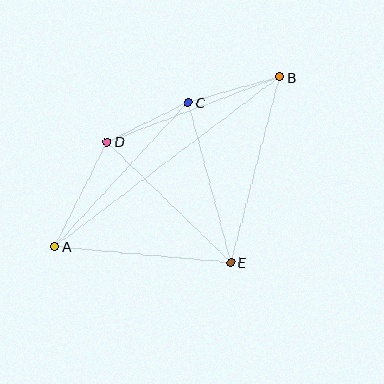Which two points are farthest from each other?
Points A and B are farthest from each other.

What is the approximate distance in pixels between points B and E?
The distance between B and E is approximately 191 pixels.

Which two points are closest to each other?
Points C and D are closest to each other.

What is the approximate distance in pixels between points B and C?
The distance between B and C is approximately 95 pixels.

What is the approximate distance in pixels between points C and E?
The distance between C and E is approximately 165 pixels.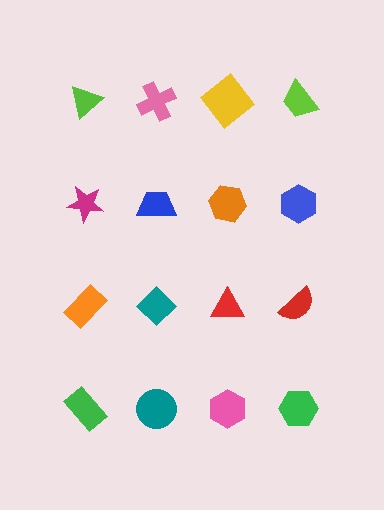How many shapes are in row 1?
4 shapes.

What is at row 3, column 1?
An orange rectangle.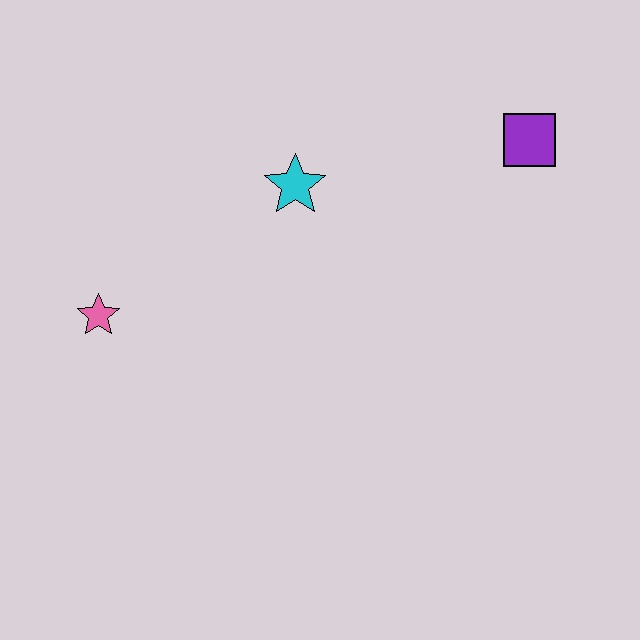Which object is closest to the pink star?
The cyan star is closest to the pink star.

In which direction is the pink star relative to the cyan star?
The pink star is to the left of the cyan star.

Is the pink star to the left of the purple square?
Yes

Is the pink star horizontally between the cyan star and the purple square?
No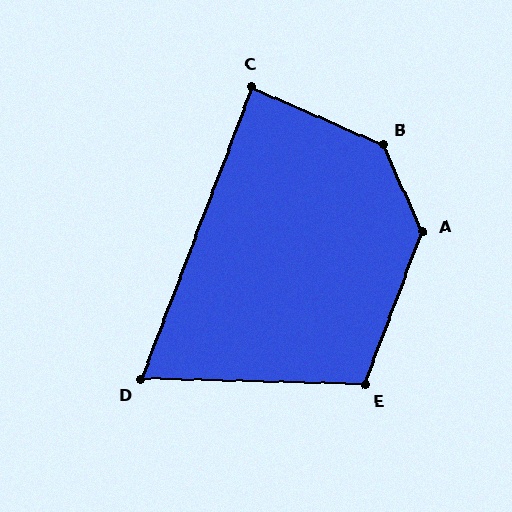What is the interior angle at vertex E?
Approximately 109 degrees (obtuse).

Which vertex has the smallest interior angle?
D, at approximately 71 degrees.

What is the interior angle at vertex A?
Approximately 135 degrees (obtuse).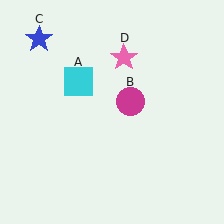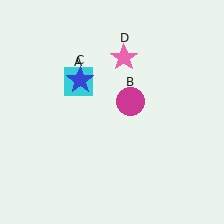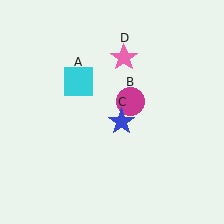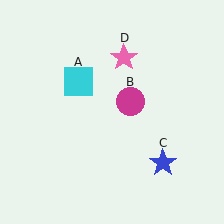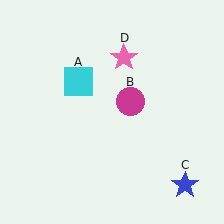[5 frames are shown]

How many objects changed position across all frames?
1 object changed position: blue star (object C).